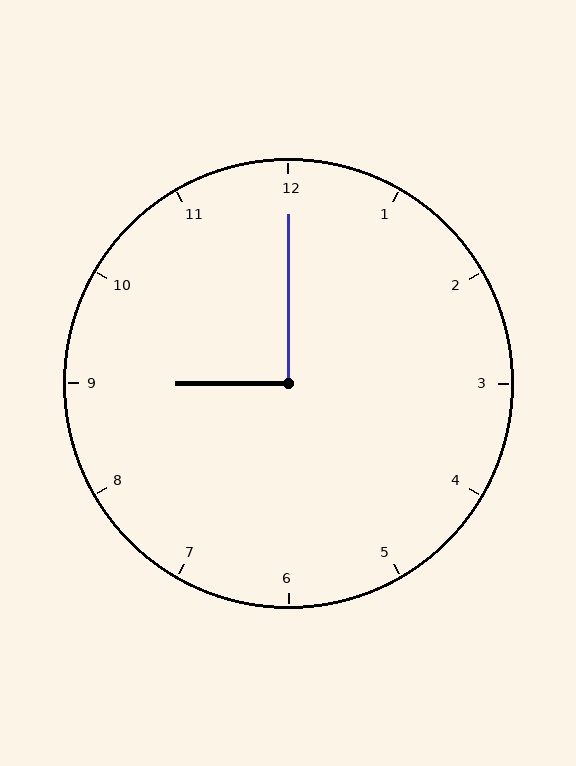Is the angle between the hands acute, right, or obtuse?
It is right.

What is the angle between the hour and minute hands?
Approximately 90 degrees.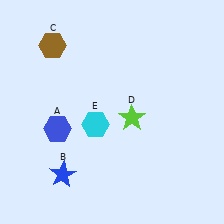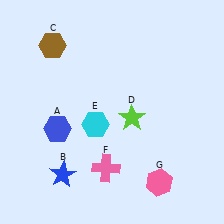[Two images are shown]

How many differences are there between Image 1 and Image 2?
There are 2 differences between the two images.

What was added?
A pink cross (F), a pink hexagon (G) were added in Image 2.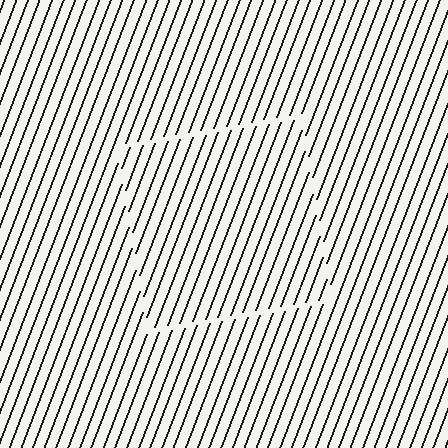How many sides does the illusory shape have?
4 sides — the line-ends trace a square.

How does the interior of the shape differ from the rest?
The interior of the shape contains the same grating, shifted by half a period — the contour is defined by the phase discontinuity where line-ends from the inner and outer gratings abut.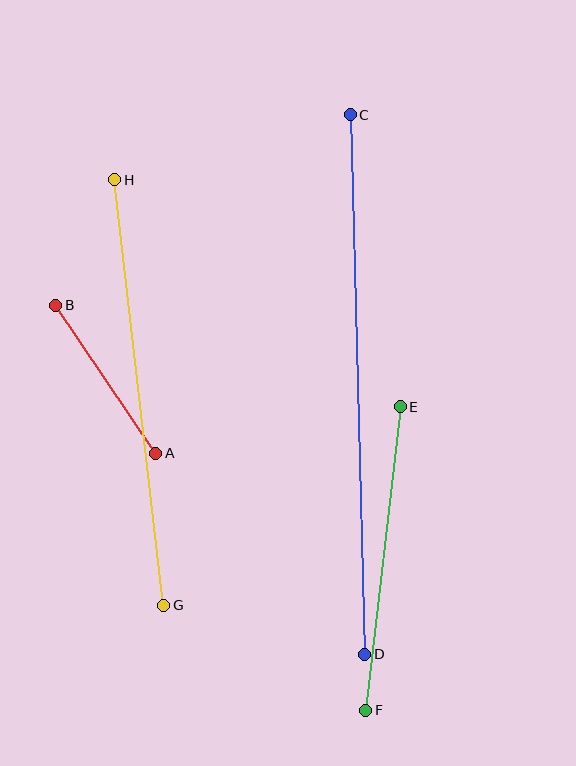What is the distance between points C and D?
The distance is approximately 540 pixels.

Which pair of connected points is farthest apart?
Points C and D are farthest apart.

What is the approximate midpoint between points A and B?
The midpoint is at approximately (106, 379) pixels.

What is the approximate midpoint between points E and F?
The midpoint is at approximately (383, 559) pixels.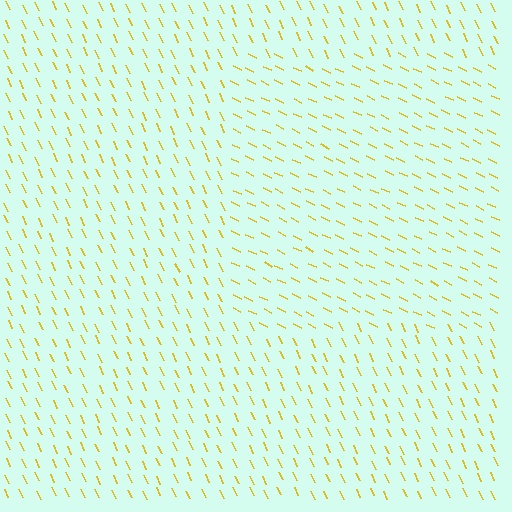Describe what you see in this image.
The image is filled with small yellow line segments. A rectangle region in the image has lines oriented differently from the surrounding lines, creating a visible texture boundary.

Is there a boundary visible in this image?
Yes, there is a texture boundary formed by a change in line orientation.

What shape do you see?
I see a rectangle.